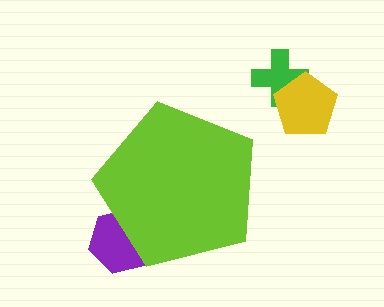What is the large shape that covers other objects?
A lime pentagon.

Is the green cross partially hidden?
No, the green cross is fully visible.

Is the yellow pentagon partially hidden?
No, the yellow pentagon is fully visible.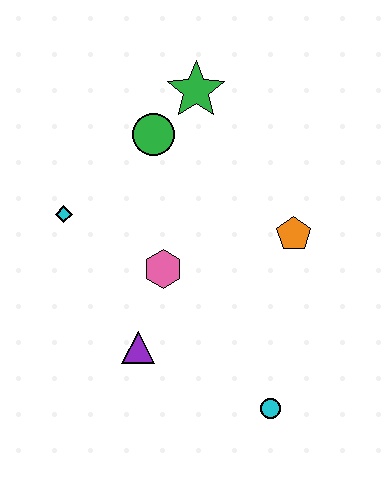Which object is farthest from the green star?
The cyan circle is farthest from the green star.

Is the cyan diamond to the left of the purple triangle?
Yes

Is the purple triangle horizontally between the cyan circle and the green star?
No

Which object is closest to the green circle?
The green star is closest to the green circle.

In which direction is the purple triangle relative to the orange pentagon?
The purple triangle is to the left of the orange pentagon.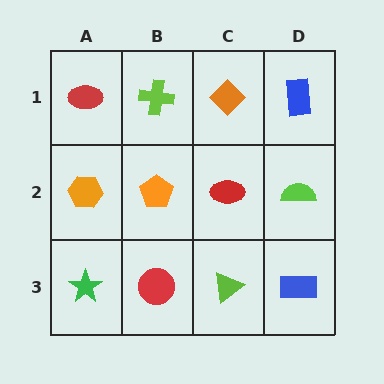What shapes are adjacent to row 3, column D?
A lime semicircle (row 2, column D), a lime triangle (row 3, column C).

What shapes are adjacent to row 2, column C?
An orange diamond (row 1, column C), a lime triangle (row 3, column C), an orange pentagon (row 2, column B), a lime semicircle (row 2, column D).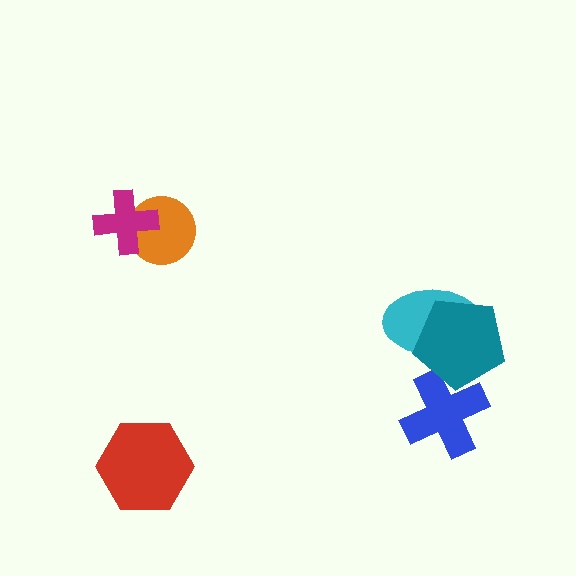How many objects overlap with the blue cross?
1 object overlaps with the blue cross.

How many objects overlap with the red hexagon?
0 objects overlap with the red hexagon.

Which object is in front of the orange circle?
The magenta cross is in front of the orange circle.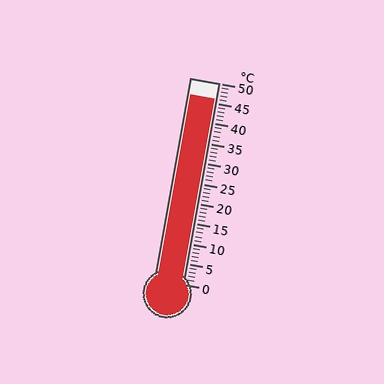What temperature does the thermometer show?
The thermometer shows approximately 46°C.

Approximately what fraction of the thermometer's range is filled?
The thermometer is filled to approximately 90% of its range.